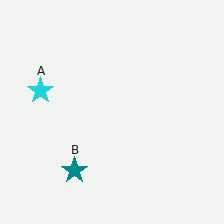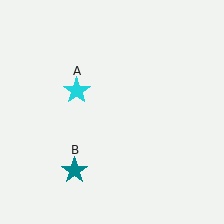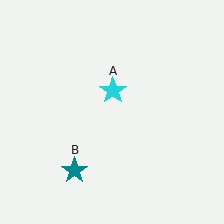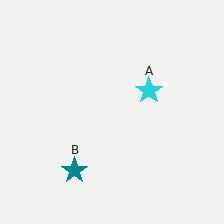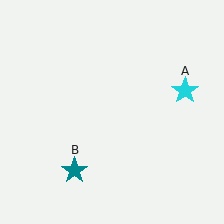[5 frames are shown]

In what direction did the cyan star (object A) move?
The cyan star (object A) moved right.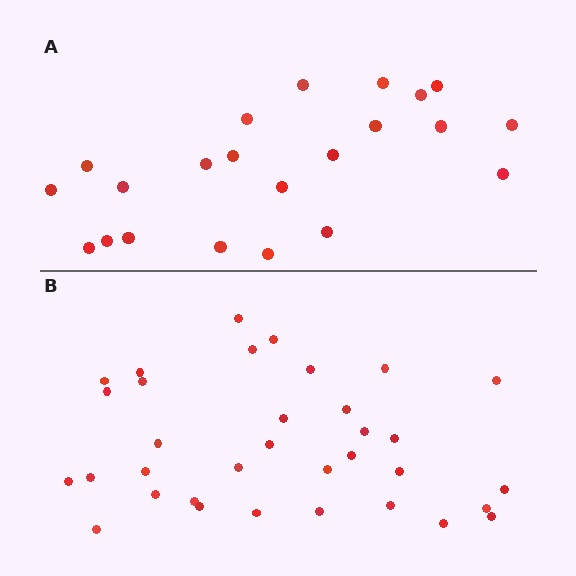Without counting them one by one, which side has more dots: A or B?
Region B (the bottom region) has more dots.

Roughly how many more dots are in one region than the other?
Region B has roughly 12 or so more dots than region A.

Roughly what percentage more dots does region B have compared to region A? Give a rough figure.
About 55% more.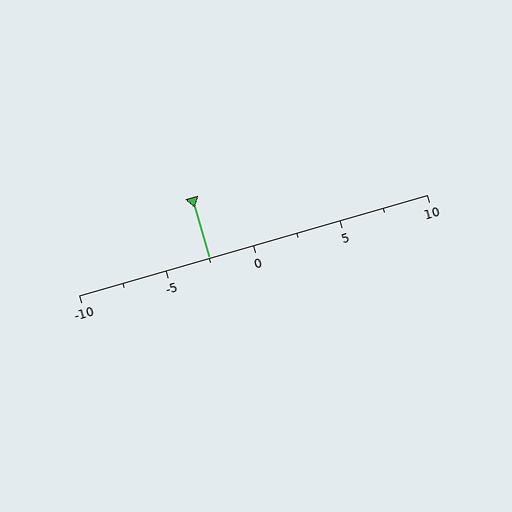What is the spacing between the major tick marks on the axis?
The major ticks are spaced 5 apart.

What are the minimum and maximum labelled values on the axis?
The axis runs from -10 to 10.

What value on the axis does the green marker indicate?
The marker indicates approximately -2.5.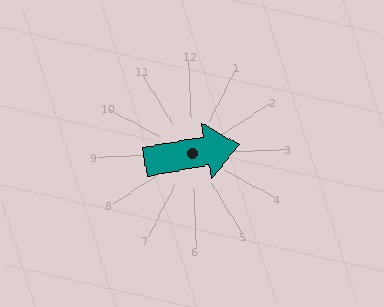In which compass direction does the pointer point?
East.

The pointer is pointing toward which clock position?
Roughly 3 o'clock.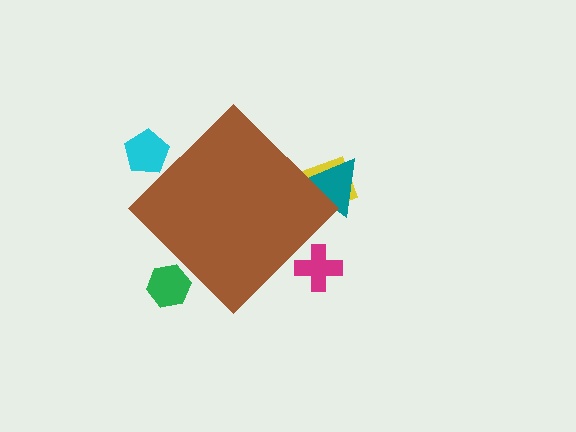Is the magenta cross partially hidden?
Yes, the magenta cross is partially hidden behind the brown diamond.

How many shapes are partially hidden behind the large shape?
5 shapes are partially hidden.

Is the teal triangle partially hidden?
Yes, the teal triangle is partially hidden behind the brown diamond.